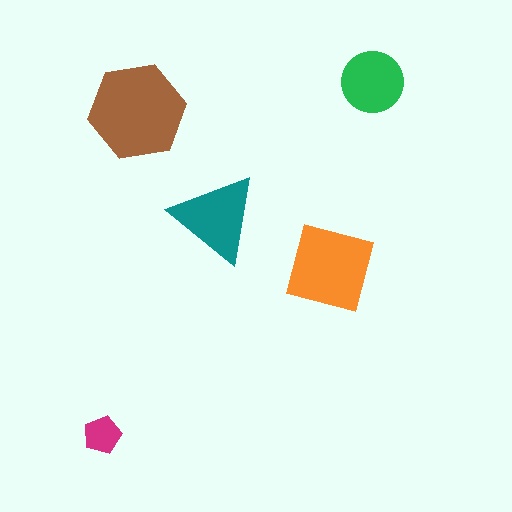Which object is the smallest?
The magenta pentagon.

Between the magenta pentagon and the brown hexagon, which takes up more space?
The brown hexagon.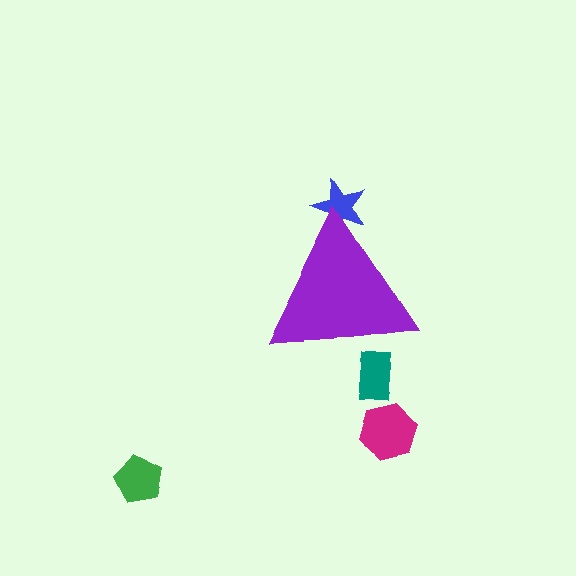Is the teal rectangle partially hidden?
Yes, the teal rectangle is partially hidden behind the purple triangle.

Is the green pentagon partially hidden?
No, the green pentagon is fully visible.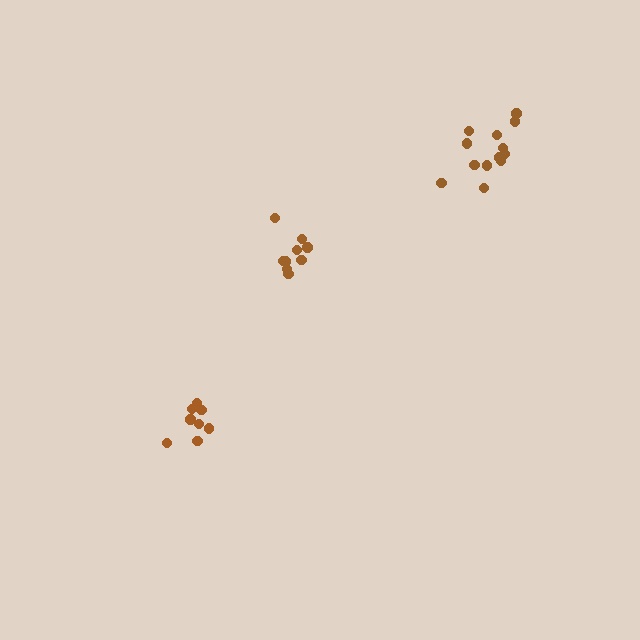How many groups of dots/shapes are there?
There are 3 groups.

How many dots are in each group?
Group 1: 9 dots, Group 2: 9 dots, Group 3: 13 dots (31 total).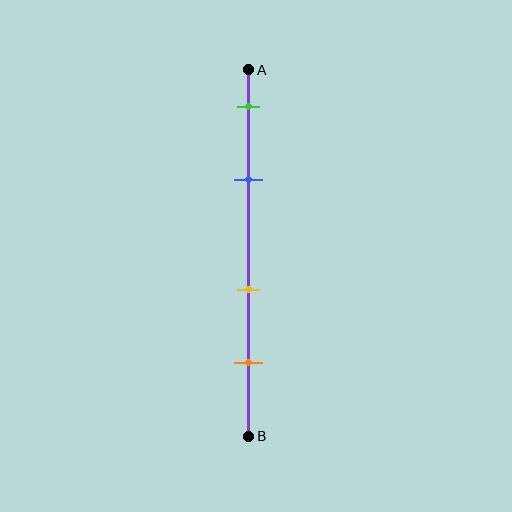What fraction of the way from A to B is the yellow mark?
The yellow mark is approximately 60% (0.6) of the way from A to B.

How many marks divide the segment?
There are 4 marks dividing the segment.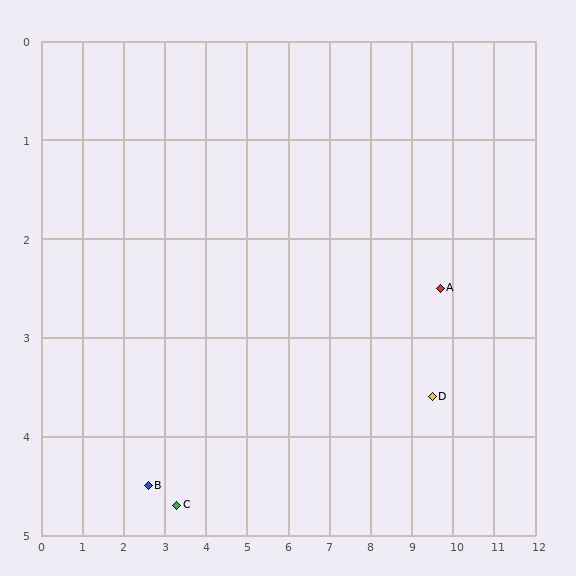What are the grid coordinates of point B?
Point B is at approximately (2.6, 4.5).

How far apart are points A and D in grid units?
Points A and D are about 1.1 grid units apart.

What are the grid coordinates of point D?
Point D is at approximately (9.5, 3.6).